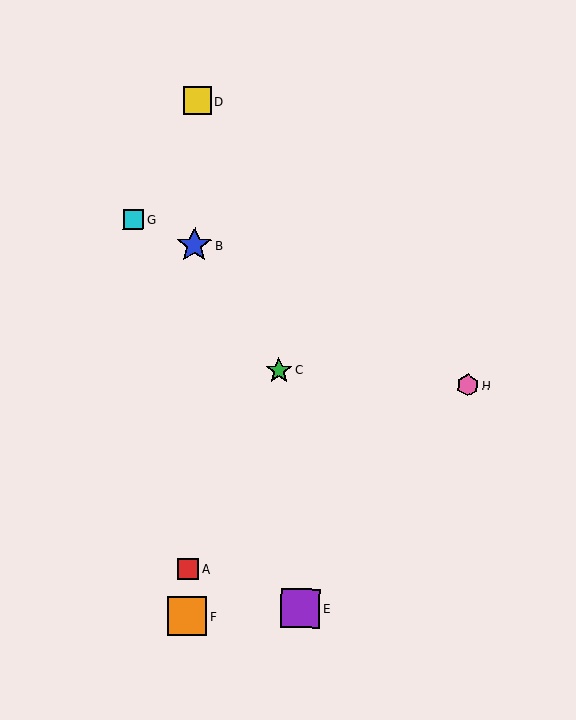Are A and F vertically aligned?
Yes, both are at x≈188.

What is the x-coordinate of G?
Object G is at x≈133.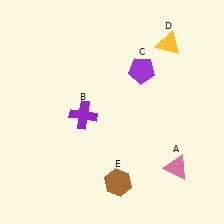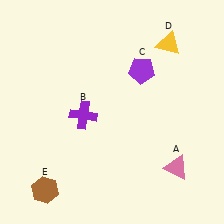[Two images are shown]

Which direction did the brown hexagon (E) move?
The brown hexagon (E) moved left.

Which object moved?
The brown hexagon (E) moved left.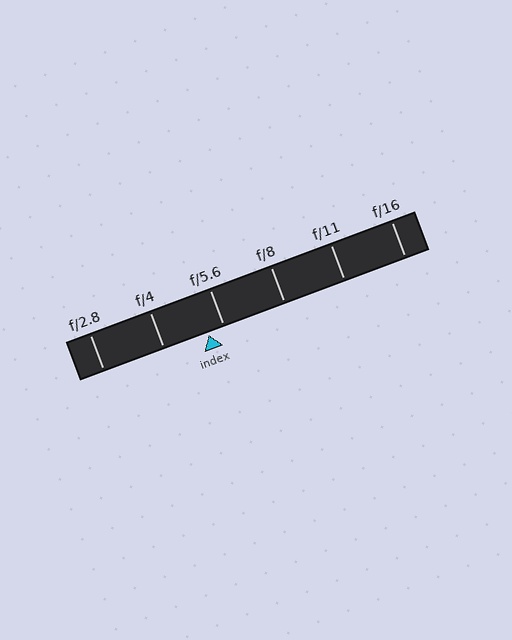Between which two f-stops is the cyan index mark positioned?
The index mark is between f/4 and f/5.6.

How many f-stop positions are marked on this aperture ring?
There are 6 f-stop positions marked.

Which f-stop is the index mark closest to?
The index mark is closest to f/5.6.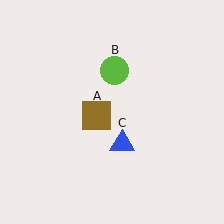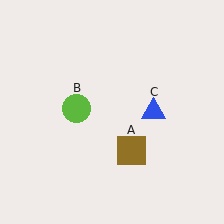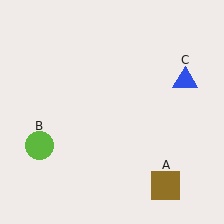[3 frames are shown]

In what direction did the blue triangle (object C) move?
The blue triangle (object C) moved up and to the right.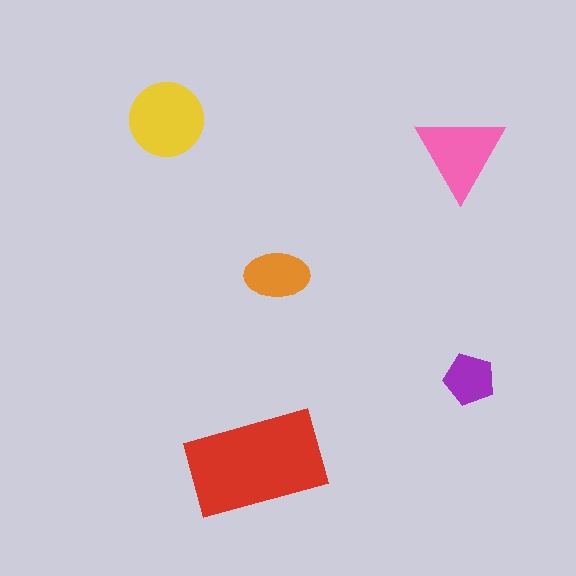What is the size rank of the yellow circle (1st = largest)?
2nd.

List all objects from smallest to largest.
The purple pentagon, the orange ellipse, the pink triangle, the yellow circle, the red rectangle.